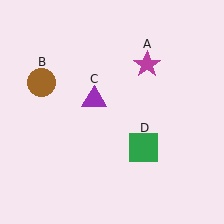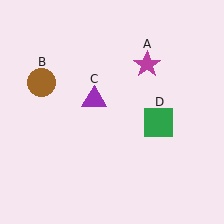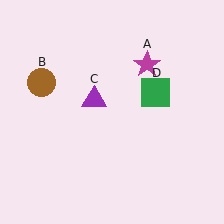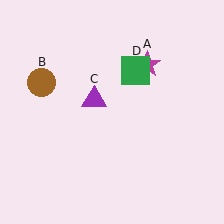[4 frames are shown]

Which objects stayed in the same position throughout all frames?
Magenta star (object A) and brown circle (object B) and purple triangle (object C) remained stationary.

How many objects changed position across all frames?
1 object changed position: green square (object D).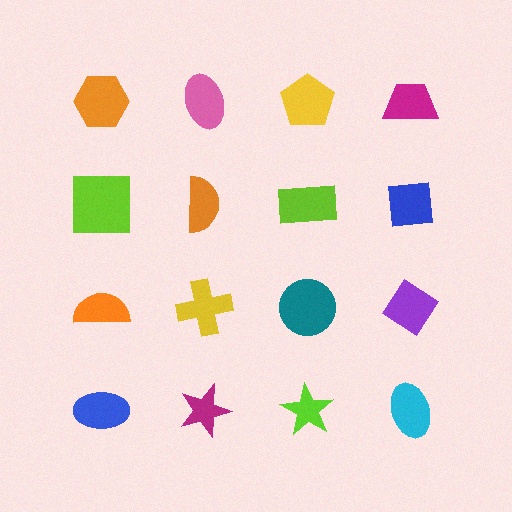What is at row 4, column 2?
A magenta star.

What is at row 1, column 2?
A pink ellipse.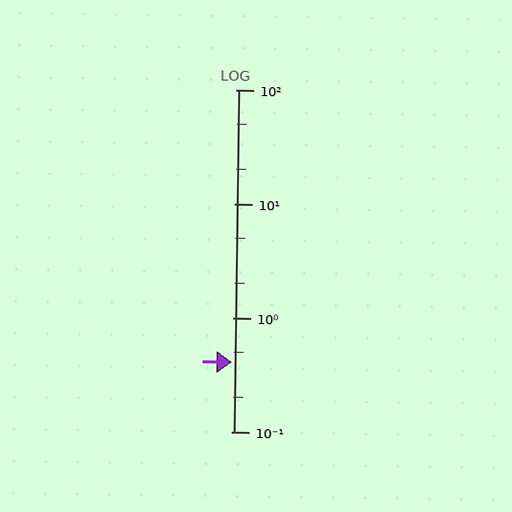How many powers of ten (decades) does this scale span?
The scale spans 3 decades, from 0.1 to 100.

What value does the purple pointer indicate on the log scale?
The pointer indicates approximately 0.41.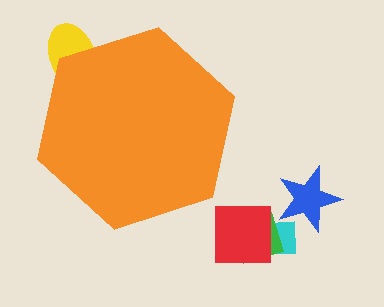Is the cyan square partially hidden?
No, the cyan square is fully visible.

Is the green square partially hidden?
No, the green square is fully visible.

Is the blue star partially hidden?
No, the blue star is fully visible.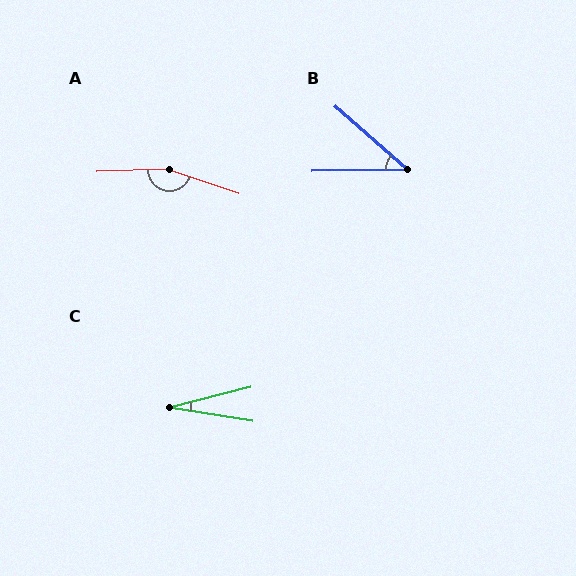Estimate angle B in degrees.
Approximately 42 degrees.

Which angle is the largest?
A, at approximately 159 degrees.